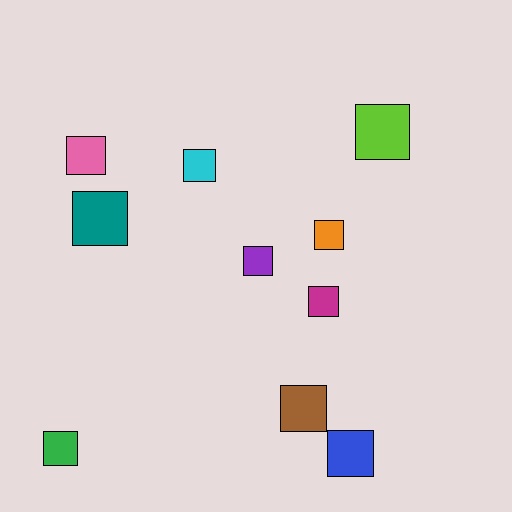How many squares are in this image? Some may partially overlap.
There are 10 squares.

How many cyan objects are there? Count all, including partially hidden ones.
There is 1 cyan object.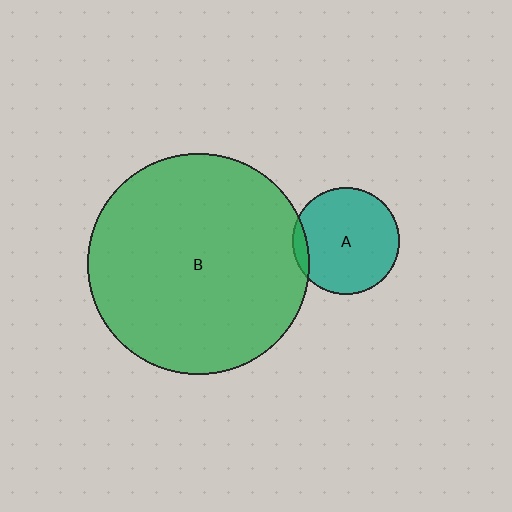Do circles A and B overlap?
Yes.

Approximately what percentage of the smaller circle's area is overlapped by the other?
Approximately 5%.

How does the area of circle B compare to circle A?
Approximately 4.3 times.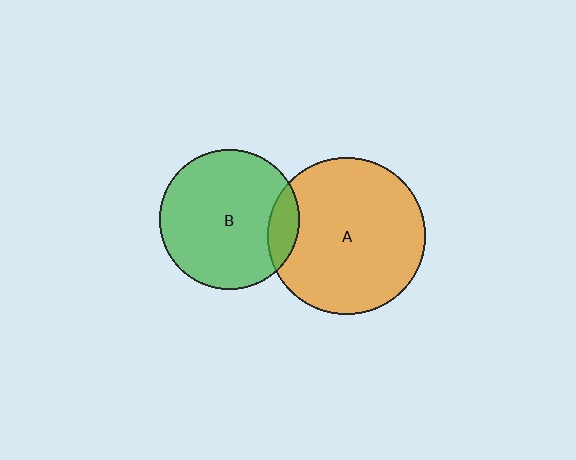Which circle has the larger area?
Circle A (orange).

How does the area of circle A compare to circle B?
Approximately 1.3 times.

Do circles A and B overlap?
Yes.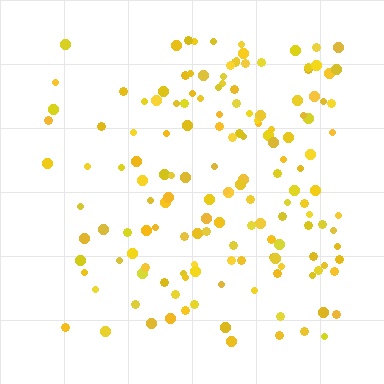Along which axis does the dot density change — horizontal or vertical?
Horizontal.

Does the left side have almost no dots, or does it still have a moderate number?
Still a moderate number, just noticeably fewer than the right.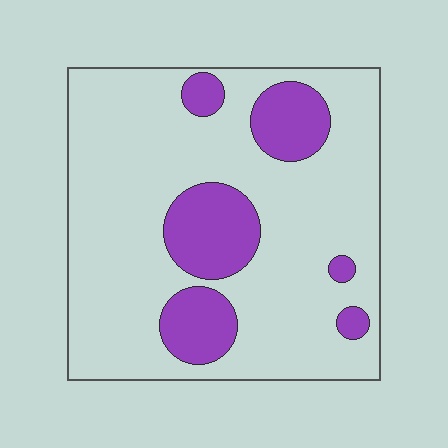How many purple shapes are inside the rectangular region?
6.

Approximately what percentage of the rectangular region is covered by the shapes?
Approximately 20%.